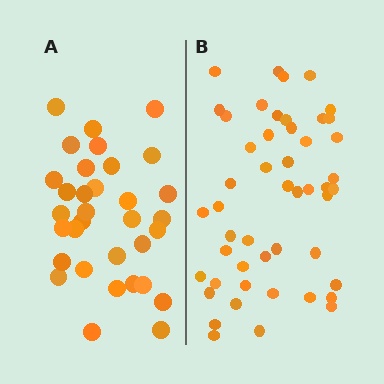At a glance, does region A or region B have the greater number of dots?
Region B (the right region) has more dots.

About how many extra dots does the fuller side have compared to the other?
Region B has approximately 15 more dots than region A.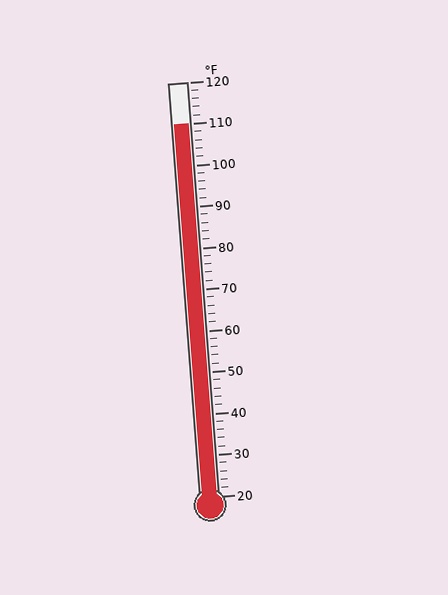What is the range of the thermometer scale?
The thermometer scale ranges from 20°F to 120°F.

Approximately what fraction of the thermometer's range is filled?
The thermometer is filled to approximately 90% of its range.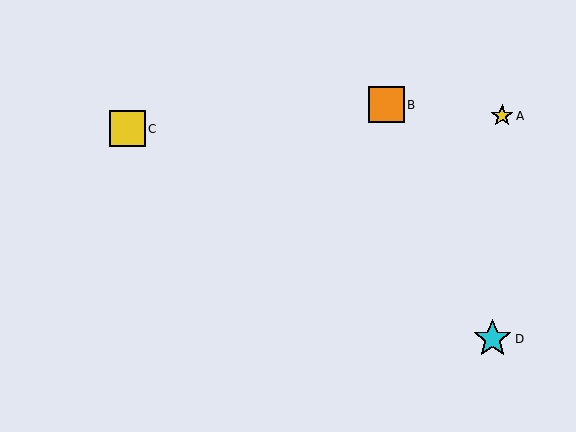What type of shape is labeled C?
Shape C is a yellow square.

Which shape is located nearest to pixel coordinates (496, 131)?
The yellow star (labeled A) at (502, 116) is nearest to that location.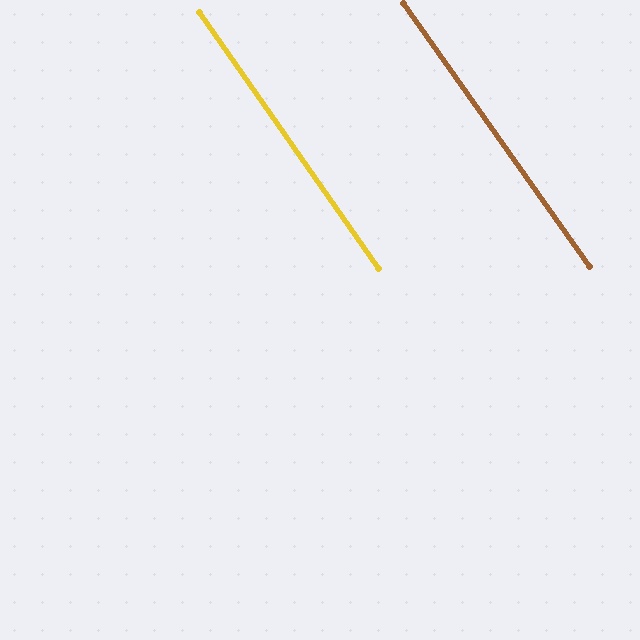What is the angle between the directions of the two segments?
Approximately 0 degrees.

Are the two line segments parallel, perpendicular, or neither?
Parallel — their directions differ by only 0.3°.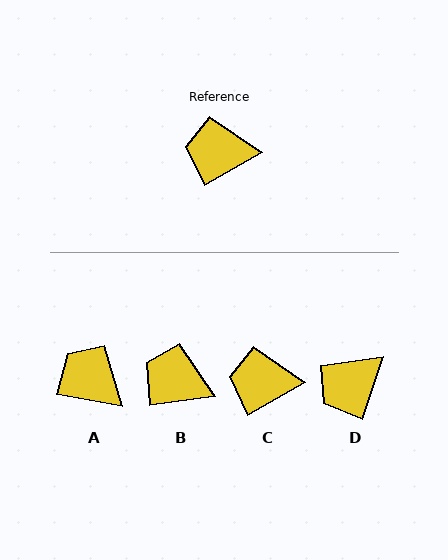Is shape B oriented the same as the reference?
No, it is off by about 21 degrees.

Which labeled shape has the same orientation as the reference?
C.